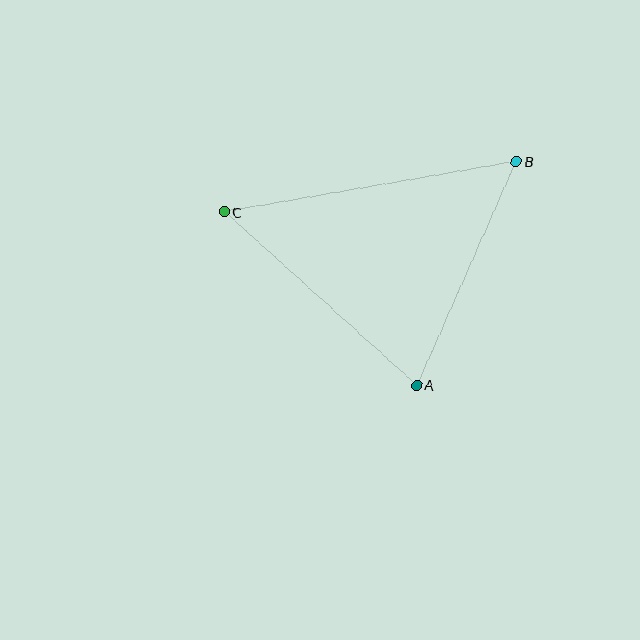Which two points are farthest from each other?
Points B and C are farthest from each other.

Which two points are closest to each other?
Points A and B are closest to each other.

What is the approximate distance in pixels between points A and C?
The distance between A and C is approximately 259 pixels.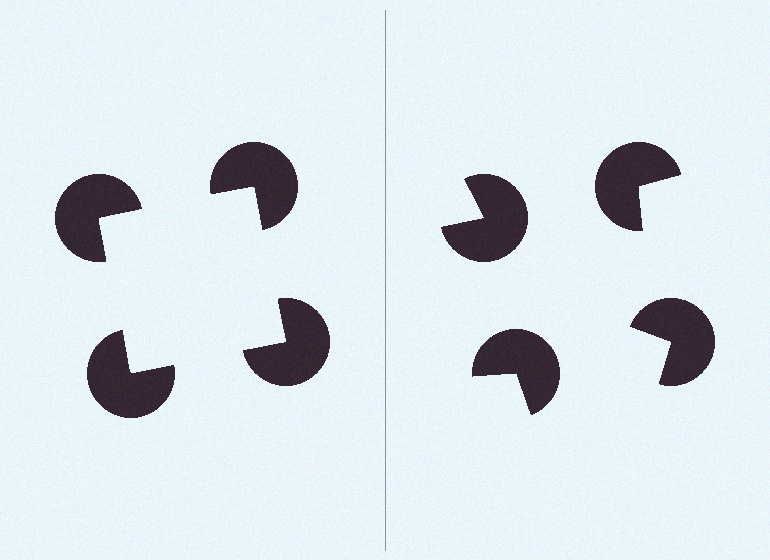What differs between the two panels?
The pac-man discs are positioned identically on both sides; only the wedge orientations differ. On the left they align to a square; on the right they are misaligned.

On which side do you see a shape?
An illusory square appears on the left side. On the right side the wedge cuts are rotated, so no coherent shape forms.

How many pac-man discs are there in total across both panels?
8 — 4 on each side.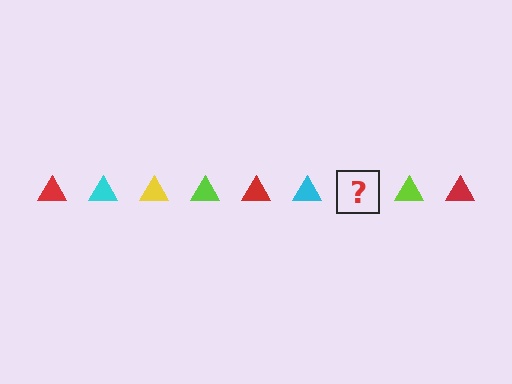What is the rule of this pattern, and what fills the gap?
The rule is that the pattern cycles through red, cyan, yellow, lime triangles. The gap should be filled with a yellow triangle.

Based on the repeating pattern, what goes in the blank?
The blank should be a yellow triangle.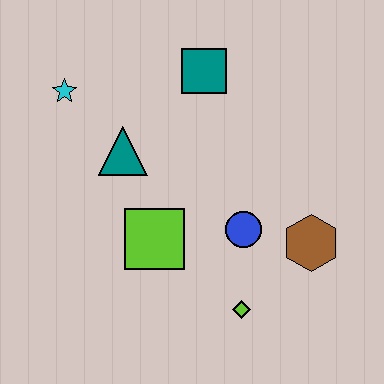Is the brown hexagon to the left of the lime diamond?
No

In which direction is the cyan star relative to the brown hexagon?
The cyan star is to the left of the brown hexagon.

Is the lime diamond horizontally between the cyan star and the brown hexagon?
Yes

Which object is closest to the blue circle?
The brown hexagon is closest to the blue circle.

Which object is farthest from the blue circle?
The cyan star is farthest from the blue circle.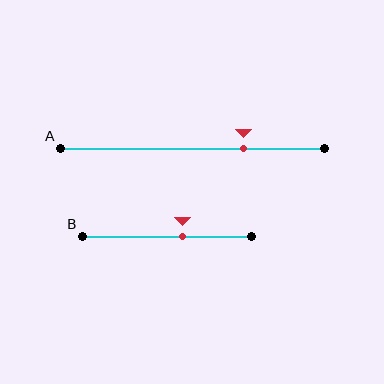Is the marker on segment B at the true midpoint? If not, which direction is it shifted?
No, the marker on segment B is shifted to the right by about 10% of the segment length.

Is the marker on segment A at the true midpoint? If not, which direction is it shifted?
No, the marker on segment A is shifted to the right by about 20% of the segment length.